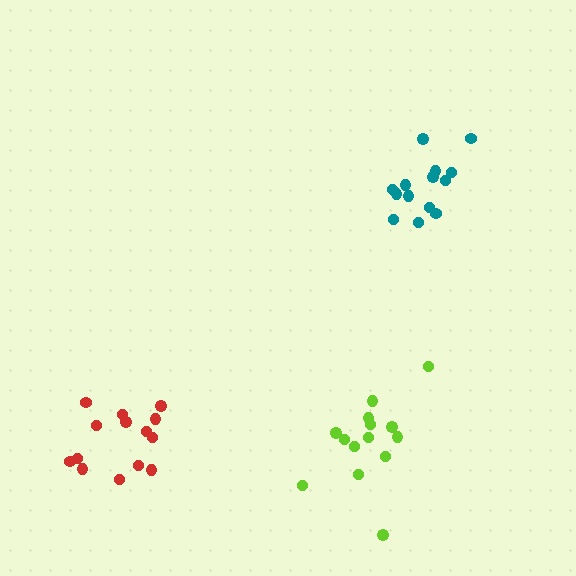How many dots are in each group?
Group 1: 14 dots, Group 2: 14 dots, Group 3: 14 dots (42 total).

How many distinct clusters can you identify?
There are 3 distinct clusters.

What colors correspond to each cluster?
The clusters are colored: lime, teal, red.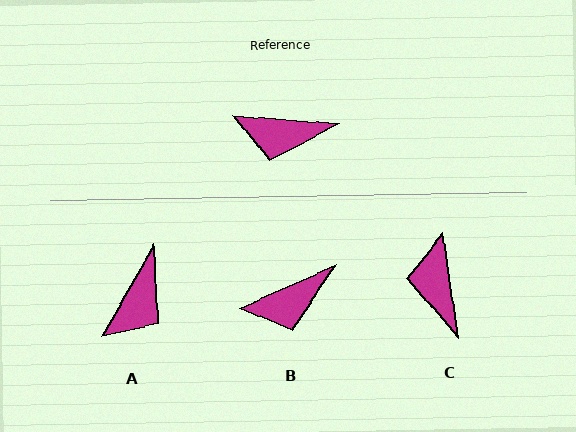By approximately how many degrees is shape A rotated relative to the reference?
Approximately 65 degrees counter-clockwise.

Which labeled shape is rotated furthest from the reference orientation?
C, about 77 degrees away.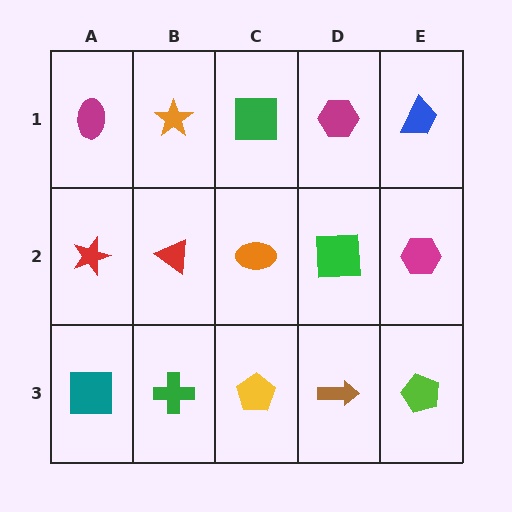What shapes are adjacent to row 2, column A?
A magenta ellipse (row 1, column A), a teal square (row 3, column A), a red triangle (row 2, column B).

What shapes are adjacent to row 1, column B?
A red triangle (row 2, column B), a magenta ellipse (row 1, column A), a green square (row 1, column C).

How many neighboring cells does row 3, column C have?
3.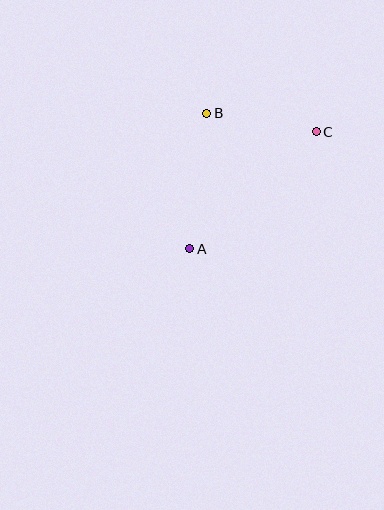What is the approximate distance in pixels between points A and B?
The distance between A and B is approximately 137 pixels.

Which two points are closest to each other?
Points B and C are closest to each other.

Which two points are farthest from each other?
Points A and C are farthest from each other.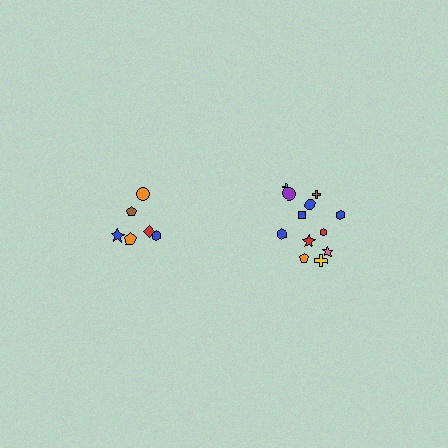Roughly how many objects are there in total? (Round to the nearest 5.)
Roughly 20 objects in total.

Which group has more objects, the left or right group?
The right group.